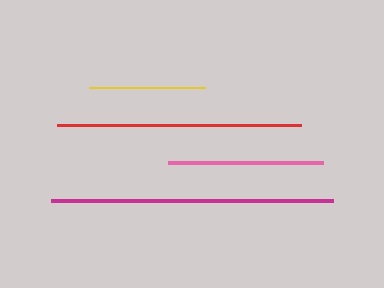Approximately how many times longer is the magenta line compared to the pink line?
The magenta line is approximately 1.8 times the length of the pink line.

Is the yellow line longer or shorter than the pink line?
The pink line is longer than the yellow line.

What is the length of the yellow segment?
The yellow segment is approximately 116 pixels long.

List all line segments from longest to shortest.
From longest to shortest: magenta, red, pink, yellow.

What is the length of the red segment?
The red segment is approximately 244 pixels long.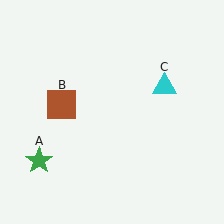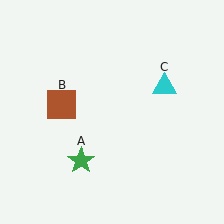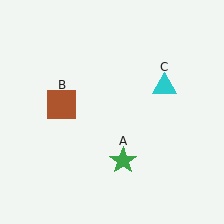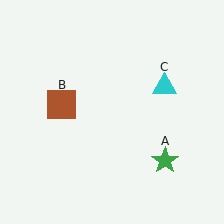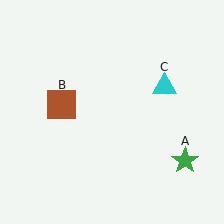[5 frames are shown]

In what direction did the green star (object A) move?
The green star (object A) moved right.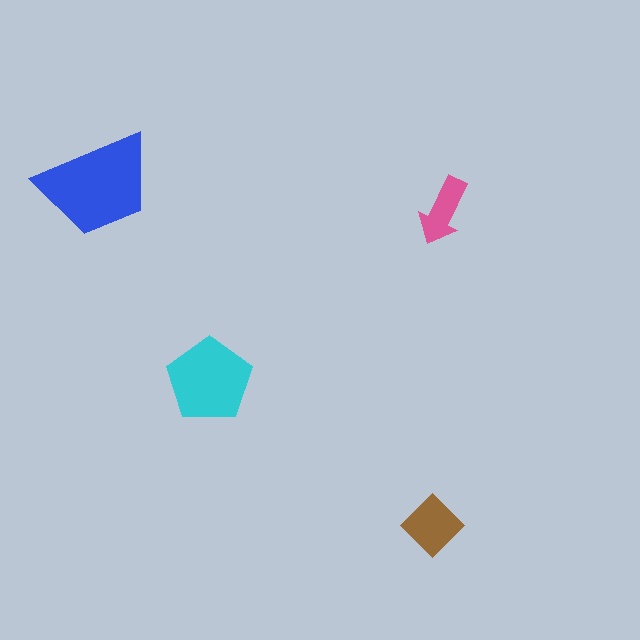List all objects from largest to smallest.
The blue trapezoid, the cyan pentagon, the brown diamond, the pink arrow.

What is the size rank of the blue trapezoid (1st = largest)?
1st.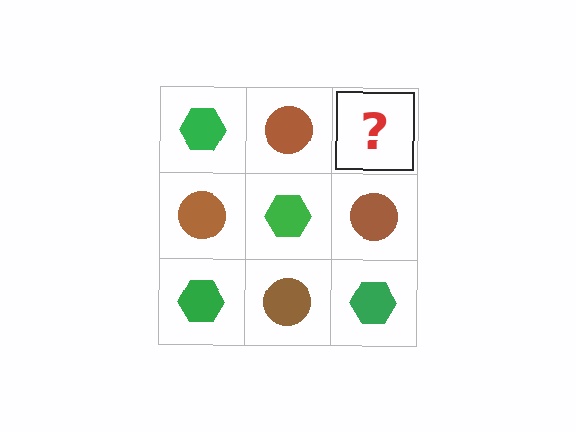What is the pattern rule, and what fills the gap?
The rule is that it alternates green hexagon and brown circle in a checkerboard pattern. The gap should be filled with a green hexagon.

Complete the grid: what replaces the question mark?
The question mark should be replaced with a green hexagon.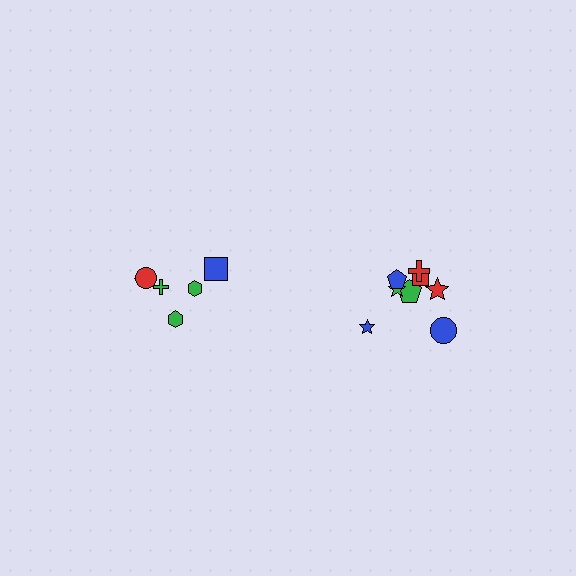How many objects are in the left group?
There are 6 objects.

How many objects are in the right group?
There are 8 objects.